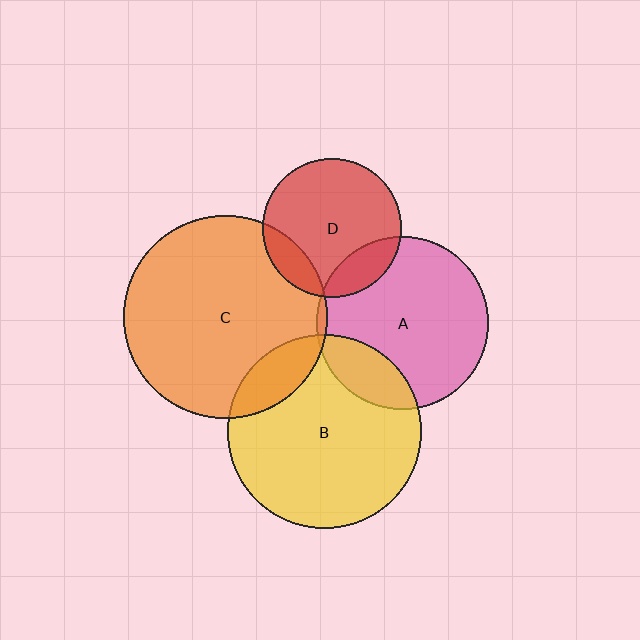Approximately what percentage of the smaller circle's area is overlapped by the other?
Approximately 5%.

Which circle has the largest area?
Circle C (orange).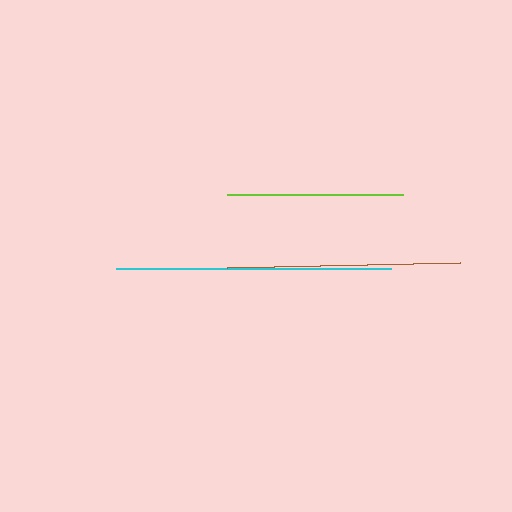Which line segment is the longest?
The cyan line is the longest at approximately 276 pixels.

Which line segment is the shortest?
The lime line is the shortest at approximately 176 pixels.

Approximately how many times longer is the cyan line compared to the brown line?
The cyan line is approximately 1.2 times the length of the brown line.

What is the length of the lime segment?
The lime segment is approximately 176 pixels long.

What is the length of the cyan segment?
The cyan segment is approximately 276 pixels long.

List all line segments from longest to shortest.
From longest to shortest: cyan, brown, lime.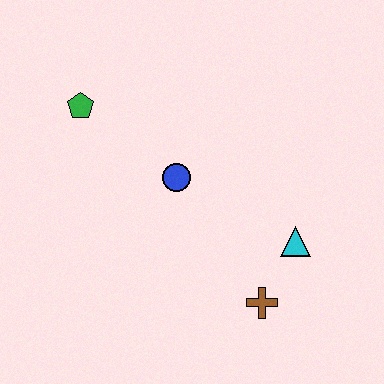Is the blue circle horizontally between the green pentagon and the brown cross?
Yes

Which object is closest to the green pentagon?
The blue circle is closest to the green pentagon.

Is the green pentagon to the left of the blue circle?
Yes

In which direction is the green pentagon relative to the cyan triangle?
The green pentagon is to the left of the cyan triangle.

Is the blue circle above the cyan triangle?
Yes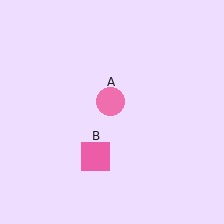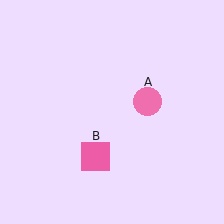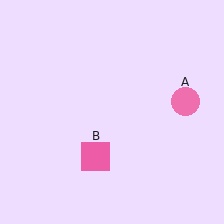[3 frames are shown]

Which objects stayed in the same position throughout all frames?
Pink square (object B) remained stationary.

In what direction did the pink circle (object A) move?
The pink circle (object A) moved right.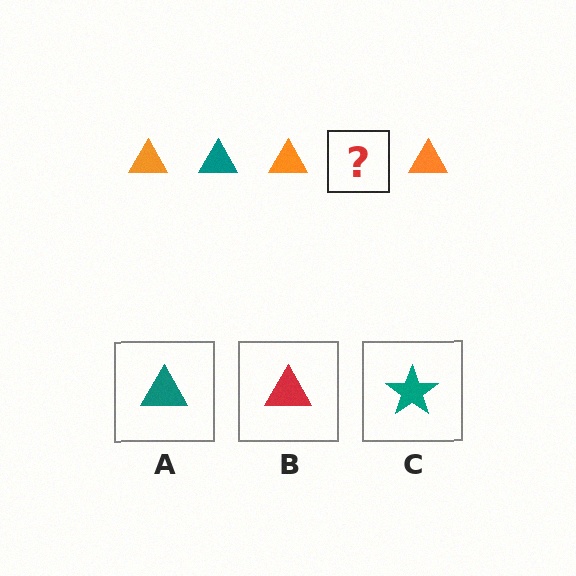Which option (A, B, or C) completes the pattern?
A.